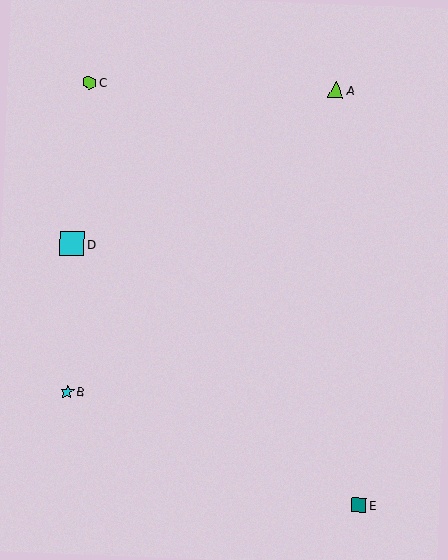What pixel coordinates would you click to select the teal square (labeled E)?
Click at (359, 505) to select the teal square E.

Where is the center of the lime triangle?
The center of the lime triangle is at (336, 90).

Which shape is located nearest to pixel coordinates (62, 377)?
The cyan star (labeled B) at (67, 392) is nearest to that location.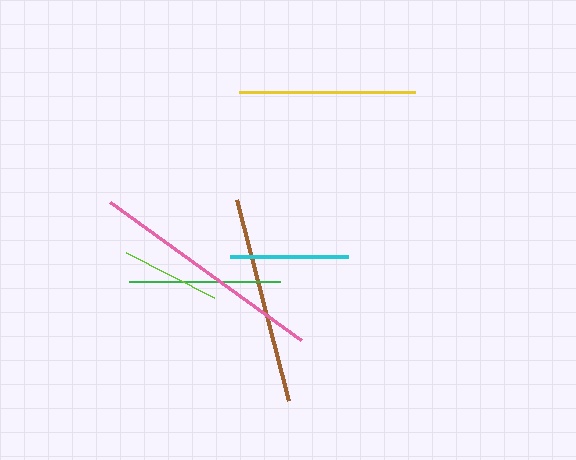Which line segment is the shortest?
The lime line is the shortest at approximately 98 pixels.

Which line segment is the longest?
The pink line is the longest at approximately 236 pixels.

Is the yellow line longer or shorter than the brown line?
The brown line is longer than the yellow line.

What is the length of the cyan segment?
The cyan segment is approximately 119 pixels long.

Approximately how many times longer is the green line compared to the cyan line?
The green line is approximately 1.3 times the length of the cyan line.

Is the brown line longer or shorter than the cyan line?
The brown line is longer than the cyan line.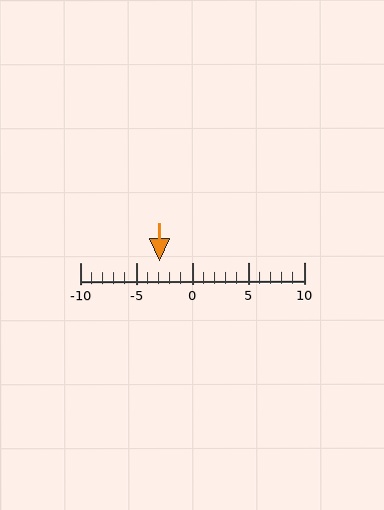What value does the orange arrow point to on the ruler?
The orange arrow points to approximately -3.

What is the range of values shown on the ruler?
The ruler shows values from -10 to 10.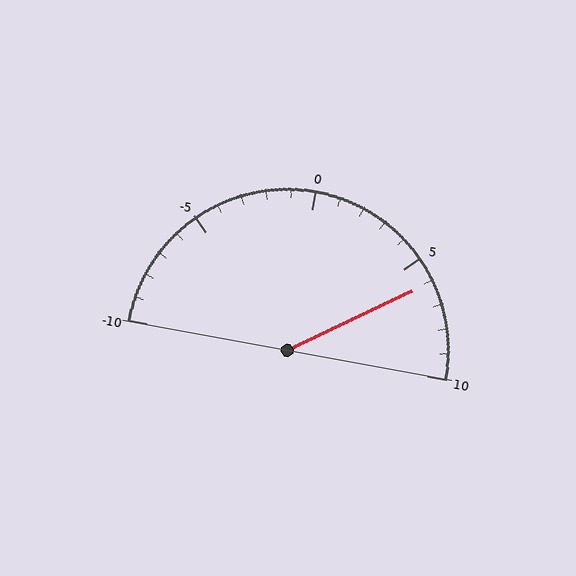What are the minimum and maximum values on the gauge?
The gauge ranges from -10 to 10.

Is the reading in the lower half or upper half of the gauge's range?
The reading is in the upper half of the range (-10 to 10).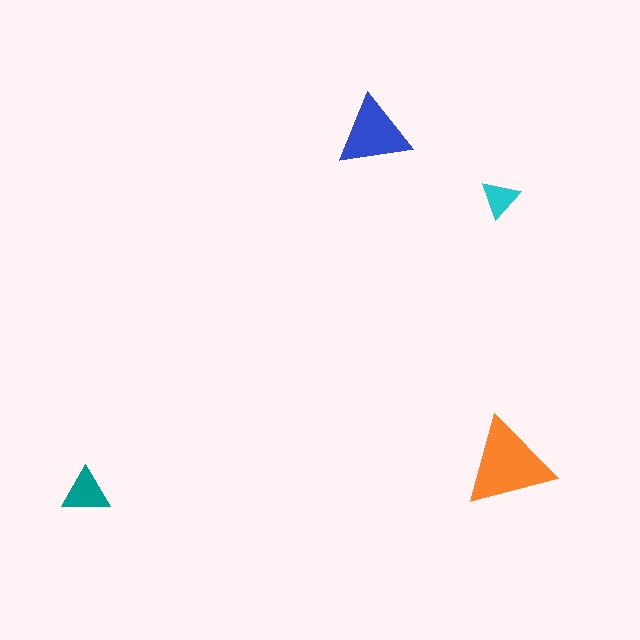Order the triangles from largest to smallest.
the orange one, the blue one, the teal one, the cyan one.